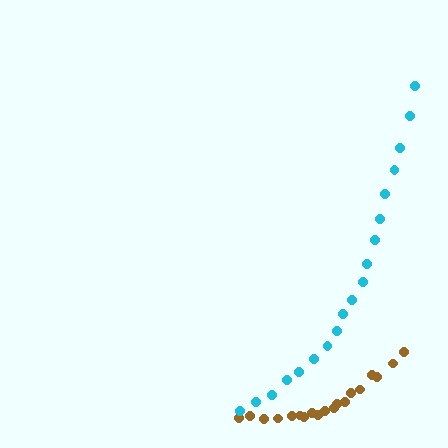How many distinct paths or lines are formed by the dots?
There are 2 distinct paths.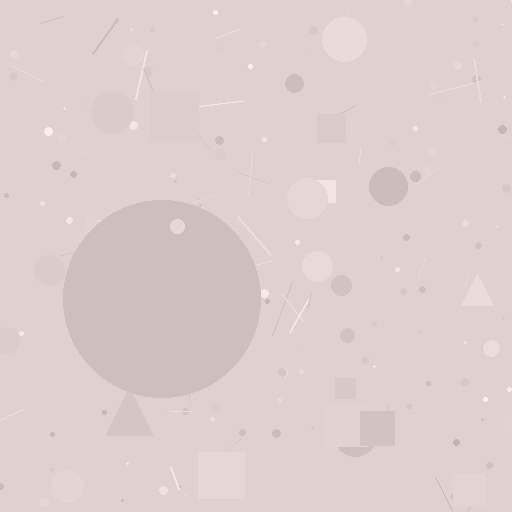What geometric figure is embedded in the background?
A circle is embedded in the background.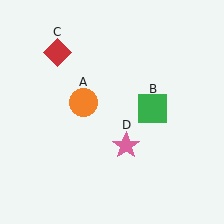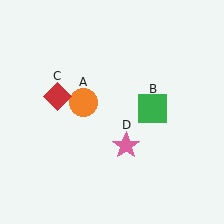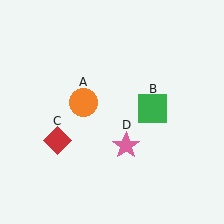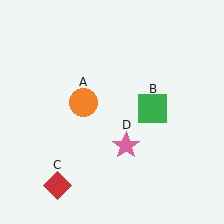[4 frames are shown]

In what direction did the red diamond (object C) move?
The red diamond (object C) moved down.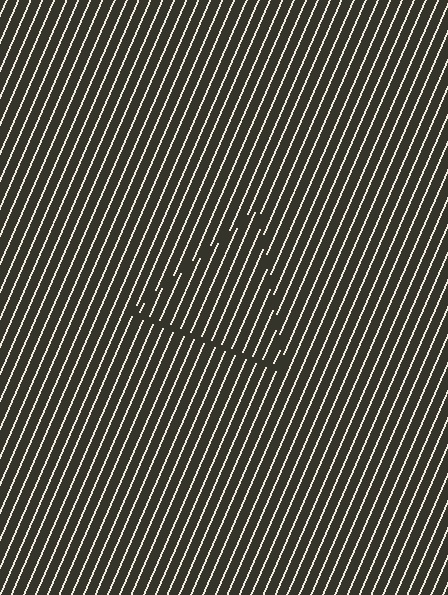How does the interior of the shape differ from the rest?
The interior of the shape contains the same grating, shifted by half a period — the contour is defined by the phase discontinuity where line-ends from the inner and outer gratings abut.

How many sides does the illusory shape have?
3 sides — the line-ends trace a triangle.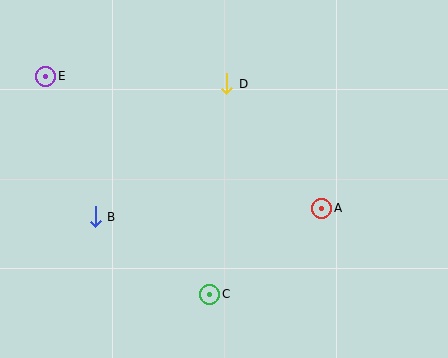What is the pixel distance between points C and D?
The distance between C and D is 211 pixels.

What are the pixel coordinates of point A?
Point A is at (322, 208).